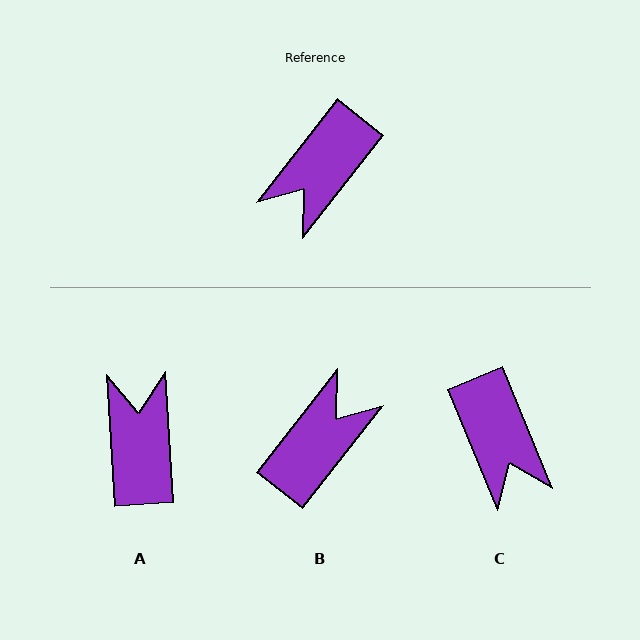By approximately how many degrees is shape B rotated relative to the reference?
Approximately 180 degrees counter-clockwise.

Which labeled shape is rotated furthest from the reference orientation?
B, about 180 degrees away.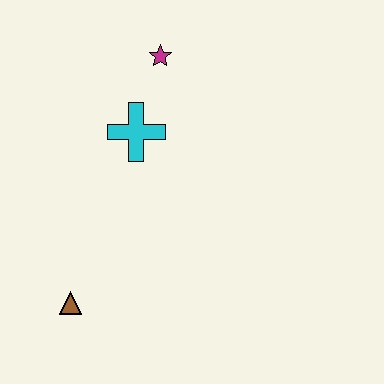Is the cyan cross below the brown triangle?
No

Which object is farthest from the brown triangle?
The magenta star is farthest from the brown triangle.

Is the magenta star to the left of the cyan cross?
No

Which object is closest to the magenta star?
The cyan cross is closest to the magenta star.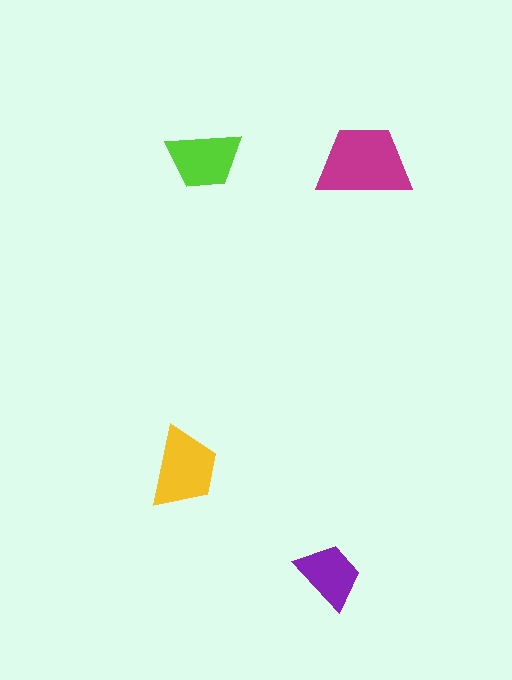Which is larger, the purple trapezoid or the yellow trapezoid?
The yellow one.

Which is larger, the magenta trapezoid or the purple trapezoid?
The magenta one.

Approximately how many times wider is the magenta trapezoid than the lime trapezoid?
About 1.5 times wider.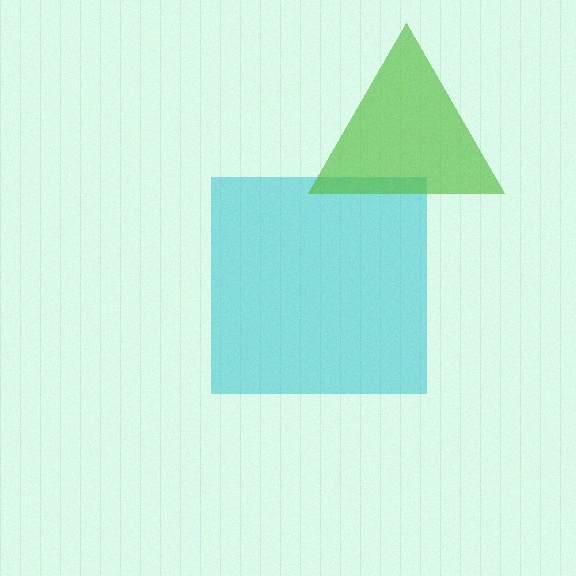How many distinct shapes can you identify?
There are 2 distinct shapes: a cyan square, a lime triangle.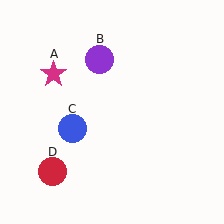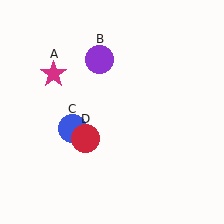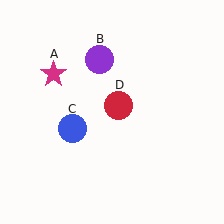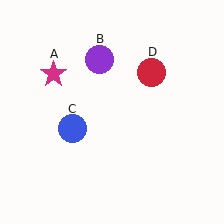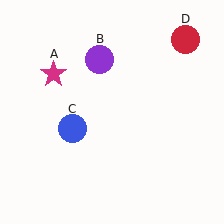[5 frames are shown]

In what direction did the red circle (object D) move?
The red circle (object D) moved up and to the right.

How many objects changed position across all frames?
1 object changed position: red circle (object D).